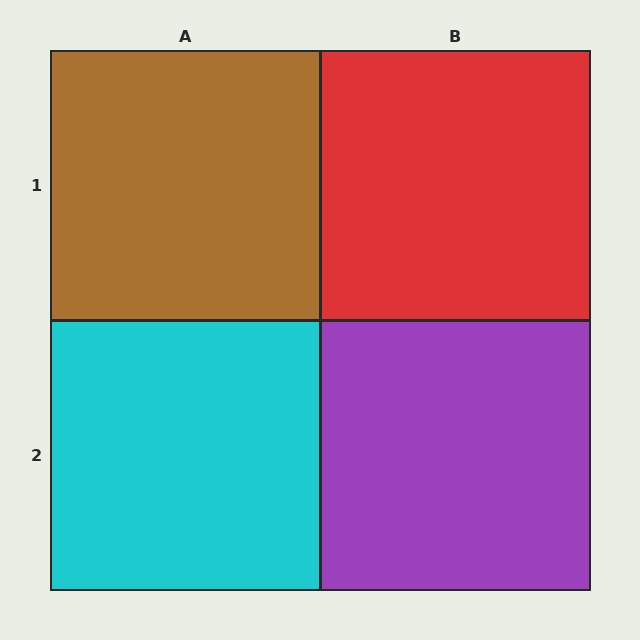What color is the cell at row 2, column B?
Purple.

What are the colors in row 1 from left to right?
Brown, red.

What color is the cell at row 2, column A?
Cyan.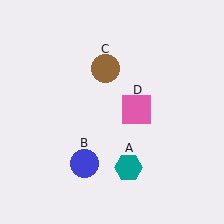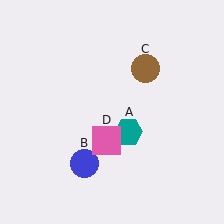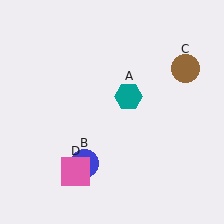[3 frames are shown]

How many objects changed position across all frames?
3 objects changed position: teal hexagon (object A), brown circle (object C), pink square (object D).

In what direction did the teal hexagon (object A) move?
The teal hexagon (object A) moved up.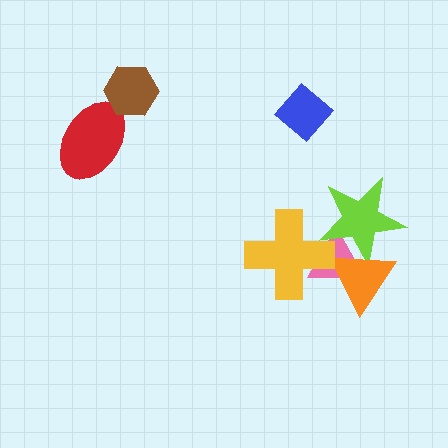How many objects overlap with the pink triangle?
3 objects overlap with the pink triangle.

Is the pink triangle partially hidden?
Yes, it is partially covered by another shape.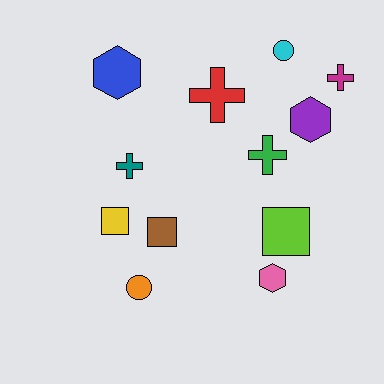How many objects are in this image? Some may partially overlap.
There are 12 objects.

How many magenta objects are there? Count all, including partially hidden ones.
There is 1 magenta object.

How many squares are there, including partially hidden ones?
There are 3 squares.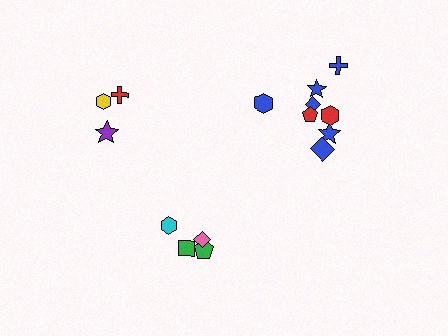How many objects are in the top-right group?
There are 8 objects.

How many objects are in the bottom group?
There are 4 objects.